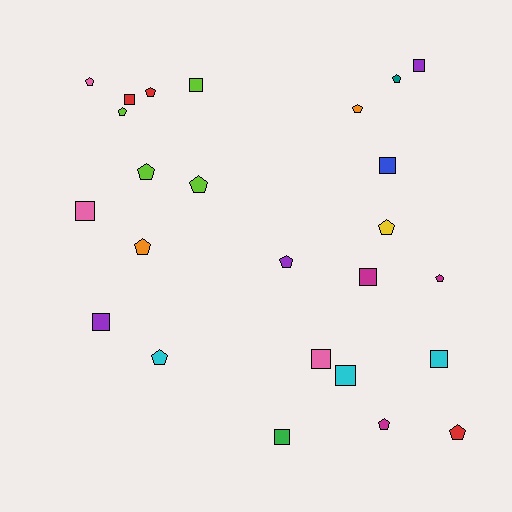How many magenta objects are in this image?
There are 3 magenta objects.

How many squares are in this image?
There are 11 squares.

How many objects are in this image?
There are 25 objects.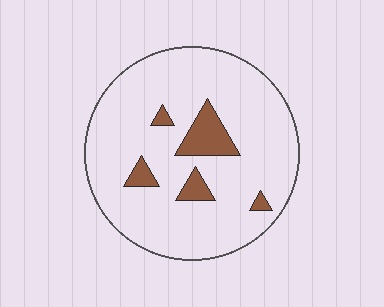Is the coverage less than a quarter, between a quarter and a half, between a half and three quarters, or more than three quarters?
Less than a quarter.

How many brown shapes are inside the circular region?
5.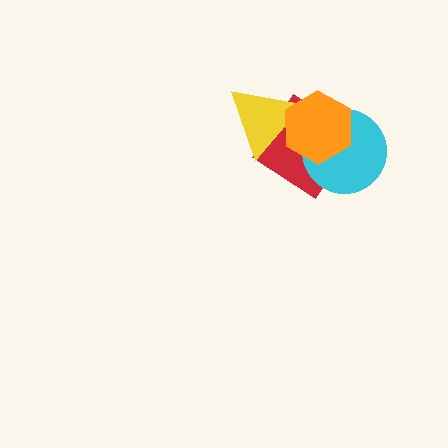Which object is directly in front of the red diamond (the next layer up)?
The cyan circle is directly in front of the red diamond.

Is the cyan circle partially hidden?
Yes, it is partially covered by another shape.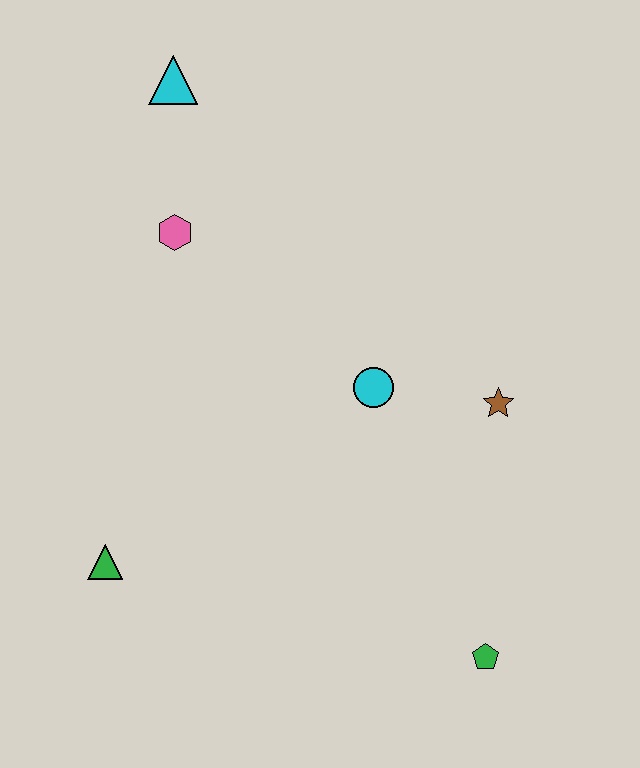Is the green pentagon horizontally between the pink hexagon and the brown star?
Yes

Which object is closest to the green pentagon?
The brown star is closest to the green pentagon.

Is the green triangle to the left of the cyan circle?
Yes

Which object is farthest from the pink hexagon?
The green pentagon is farthest from the pink hexagon.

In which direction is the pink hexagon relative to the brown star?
The pink hexagon is to the left of the brown star.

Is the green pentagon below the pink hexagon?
Yes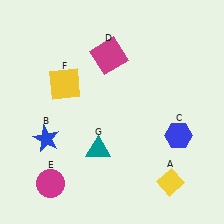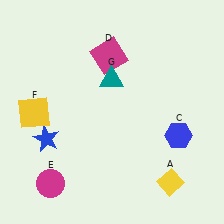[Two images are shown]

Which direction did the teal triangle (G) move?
The teal triangle (G) moved up.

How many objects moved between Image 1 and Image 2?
2 objects moved between the two images.